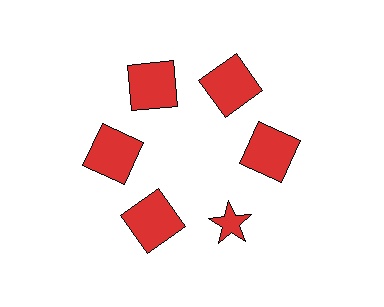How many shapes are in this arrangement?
There are 6 shapes arranged in a ring pattern.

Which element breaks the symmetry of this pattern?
The red star at roughly the 5 o'clock position breaks the symmetry. All other shapes are red squares.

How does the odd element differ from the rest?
It has a different shape: star instead of square.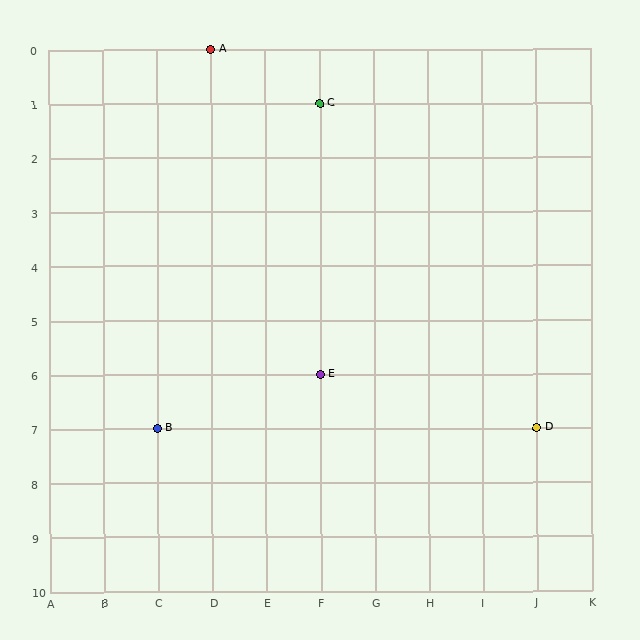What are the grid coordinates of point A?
Point A is at grid coordinates (D, 0).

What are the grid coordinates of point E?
Point E is at grid coordinates (F, 6).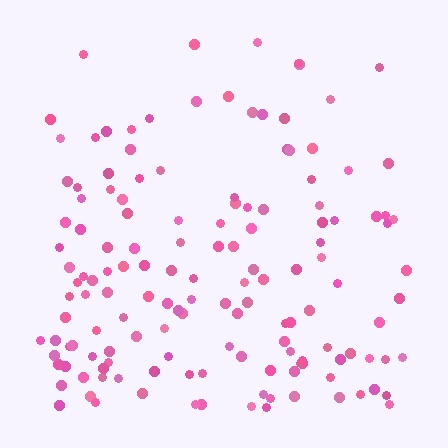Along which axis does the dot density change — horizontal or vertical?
Vertical.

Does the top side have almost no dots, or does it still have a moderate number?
Still a moderate number, just noticeably fewer than the bottom.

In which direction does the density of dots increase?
From top to bottom, with the bottom side densest.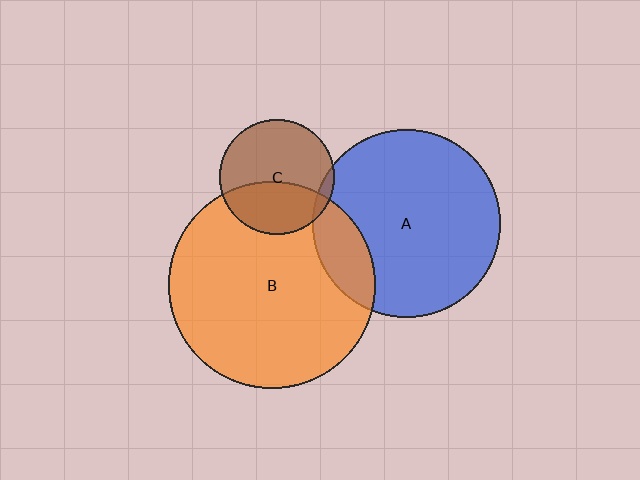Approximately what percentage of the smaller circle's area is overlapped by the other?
Approximately 5%.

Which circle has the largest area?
Circle B (orange).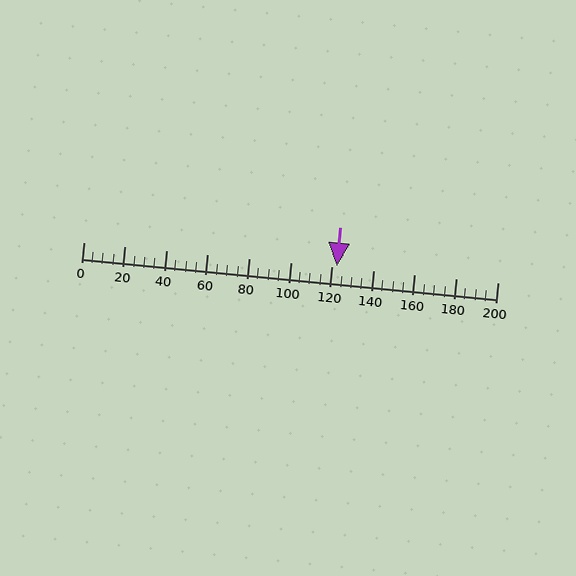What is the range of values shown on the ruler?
The ruler shows values from 0 to 200.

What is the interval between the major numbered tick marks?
The major tick marks are spaced 20 units apart.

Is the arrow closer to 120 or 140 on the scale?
The arrow is closer to 120.